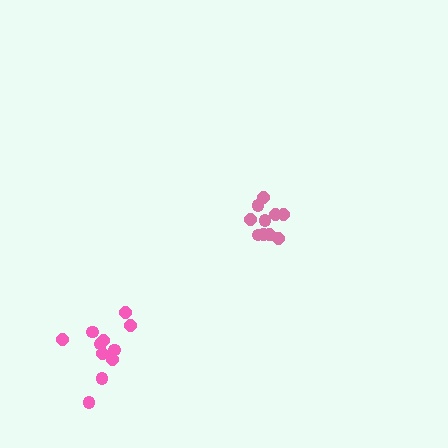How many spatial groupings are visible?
There are 2 spatial groupings.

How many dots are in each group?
Group 1: 11 dots, Group 2: 10 dots (21 total).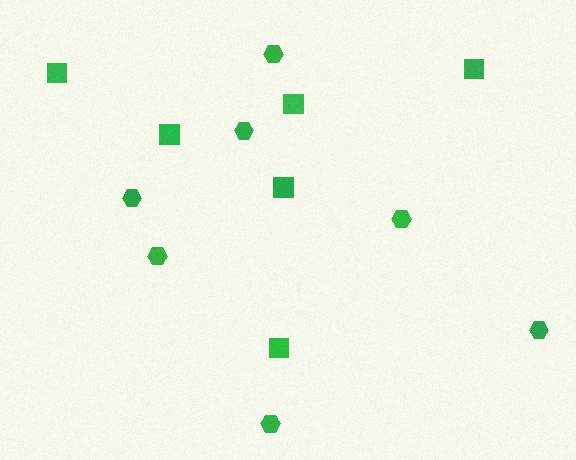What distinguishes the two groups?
There are 2 groups: one group of hexagons (7) and one group of squares (6).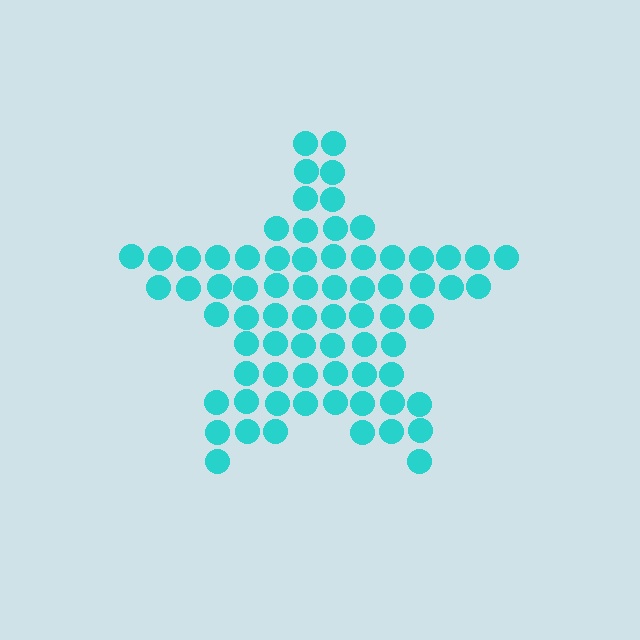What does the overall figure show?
The overall figure shows a star.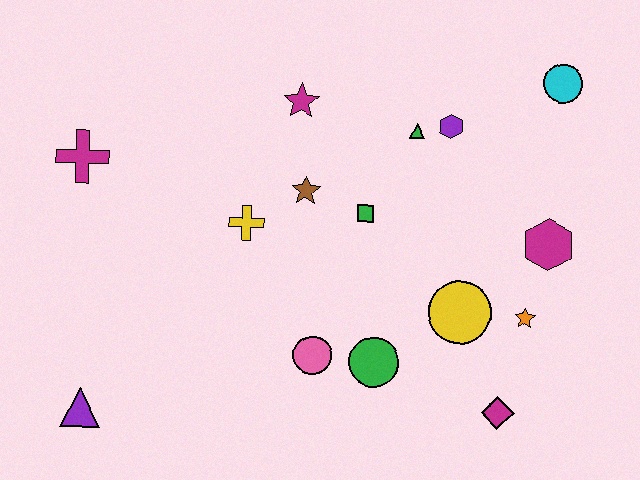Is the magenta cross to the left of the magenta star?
Yes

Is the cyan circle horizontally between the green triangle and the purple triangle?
No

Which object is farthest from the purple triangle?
The cyan circle is farthest from the purple triangle.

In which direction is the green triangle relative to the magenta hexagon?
The green triangle is to the left of the magenta hexagon.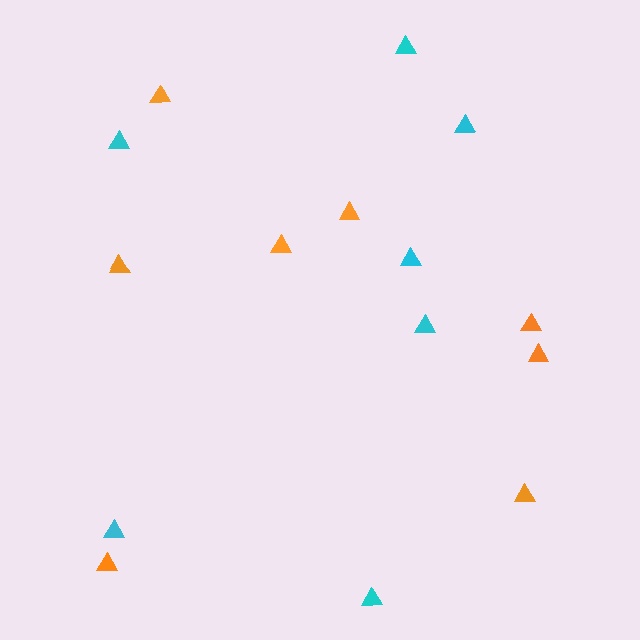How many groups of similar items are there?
There are 2 groups: one group of cyan triangles (7) and one group of orange triangles (8).